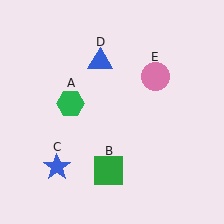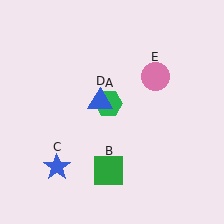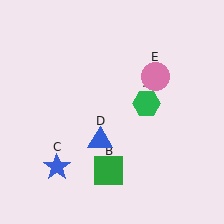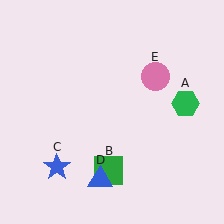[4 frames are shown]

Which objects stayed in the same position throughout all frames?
Green square (object B) and blue star (object C) and pink circle (object E) remained stationary.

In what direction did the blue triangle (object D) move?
The blue triangle (object D) moved down.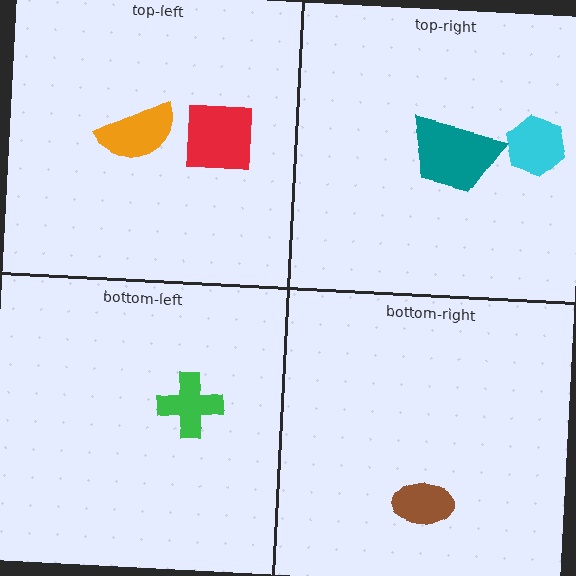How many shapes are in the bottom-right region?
1.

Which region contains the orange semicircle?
The top-left region.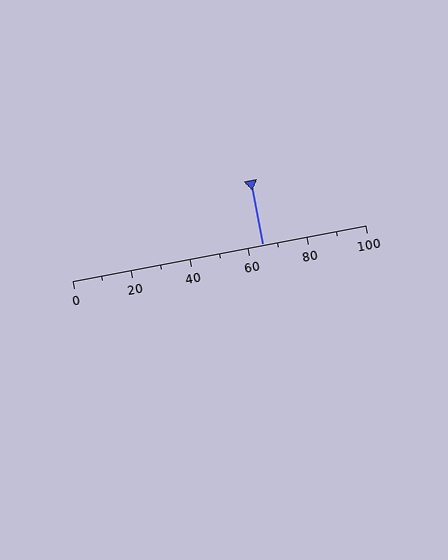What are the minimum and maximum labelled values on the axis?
The axis runs from 0 to 100.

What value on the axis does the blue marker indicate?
The marker indicates approximately 65.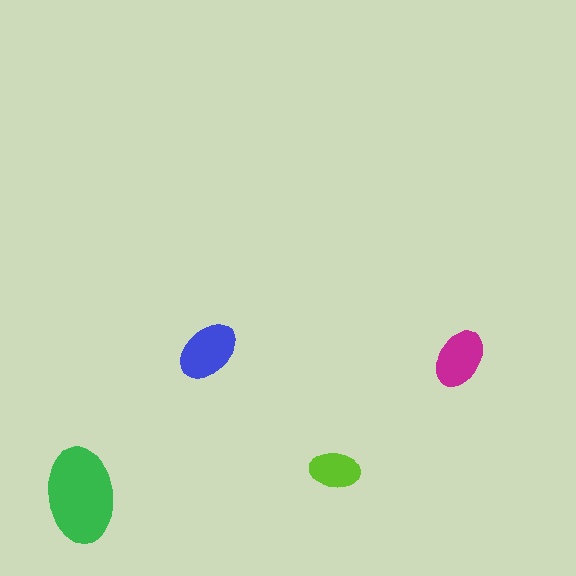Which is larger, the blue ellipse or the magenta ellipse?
The blue one.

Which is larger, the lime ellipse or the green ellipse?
The green one.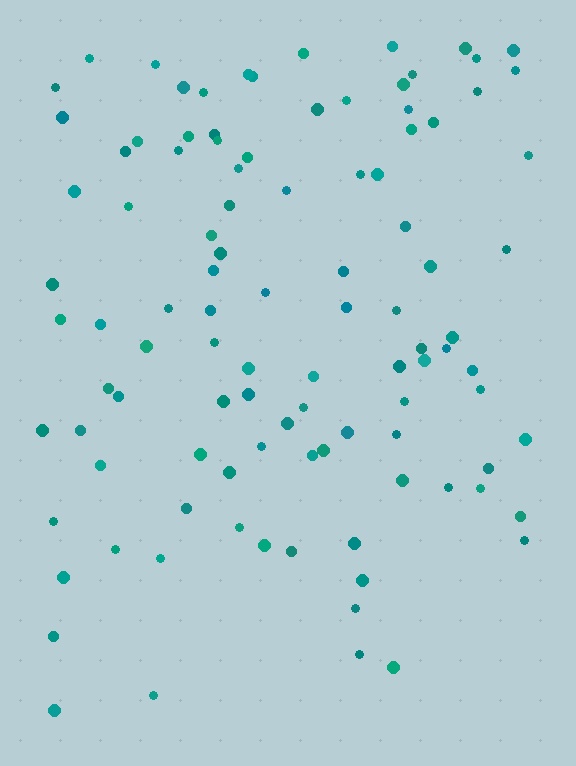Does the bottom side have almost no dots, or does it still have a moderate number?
Still a moderate number, just noticeably fewer than the top.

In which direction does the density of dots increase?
From bottom to top, with the top side densest.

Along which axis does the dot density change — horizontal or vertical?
Vertical.